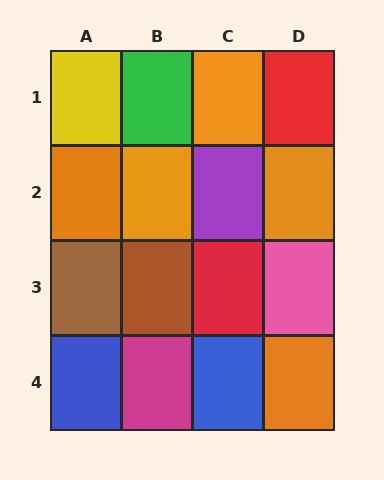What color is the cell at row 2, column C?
Purple.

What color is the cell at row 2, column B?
Orange.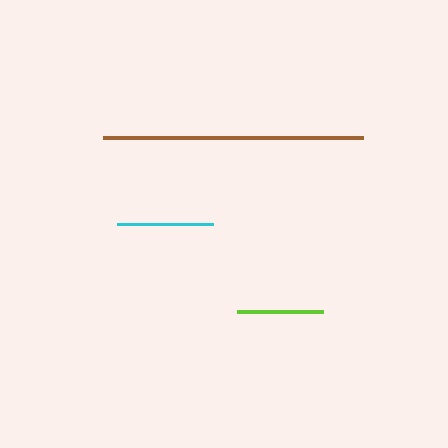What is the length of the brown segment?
The brown segment is approximately 260 pixels long.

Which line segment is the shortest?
The lime line is the shortest at approximately 86 pixels.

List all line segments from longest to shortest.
From longest to shortest: brown, cyan, lime.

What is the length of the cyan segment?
The cyan segment is approximately 96 pixels long.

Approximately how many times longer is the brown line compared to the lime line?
The brown line is approximately 3.0 times the length of the lime line.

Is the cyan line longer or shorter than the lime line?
The cyan line is longer than the lime line.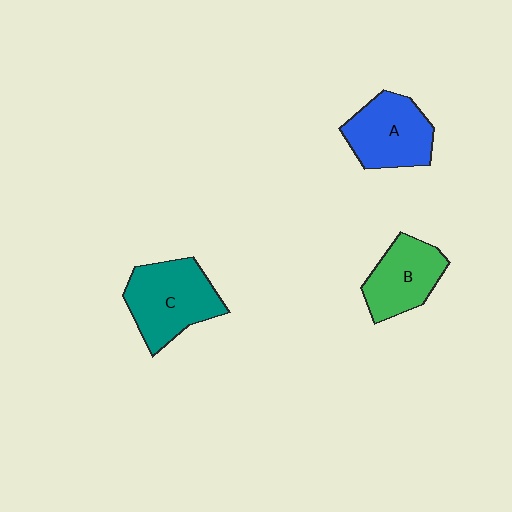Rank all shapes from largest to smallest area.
From largest to smallest: C (teal), A (blue), B (green).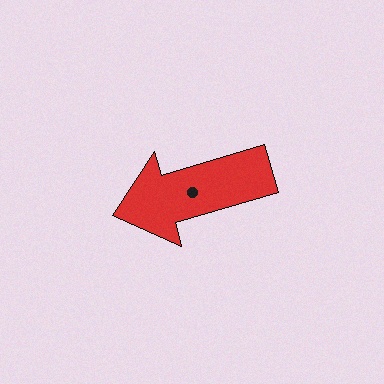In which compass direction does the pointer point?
West.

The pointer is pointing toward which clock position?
Roughly 8 o'clock.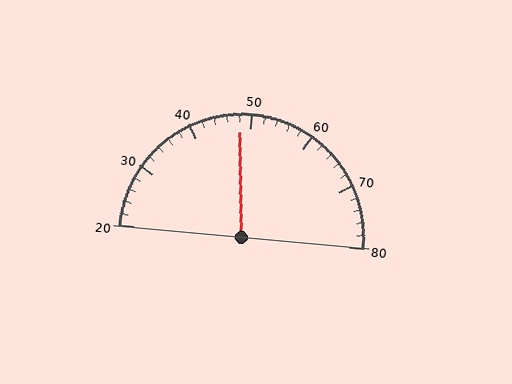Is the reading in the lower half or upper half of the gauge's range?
The reading is in the lower half of the range (20 to 80).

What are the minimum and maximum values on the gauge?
The gauge ranges from 20 to 80.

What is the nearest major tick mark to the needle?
The nearest major tick mark is 50.